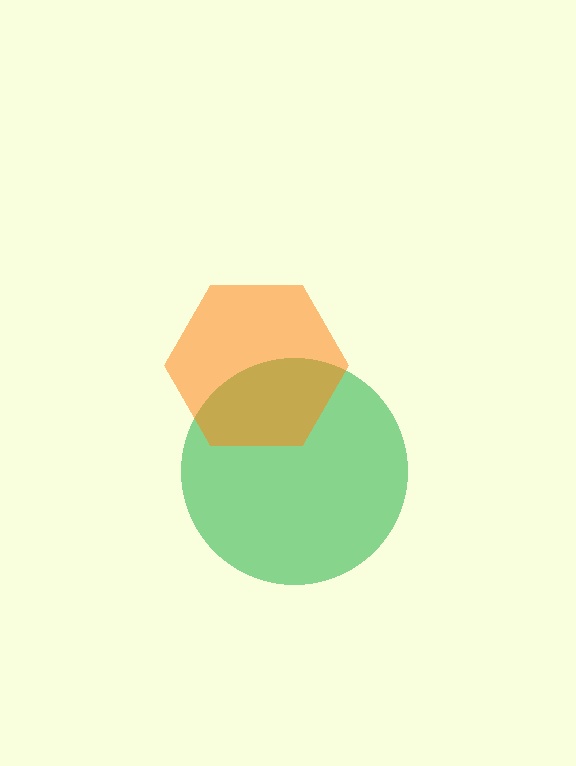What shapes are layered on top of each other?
The layered shapes are: a green circle, an orange hexagon.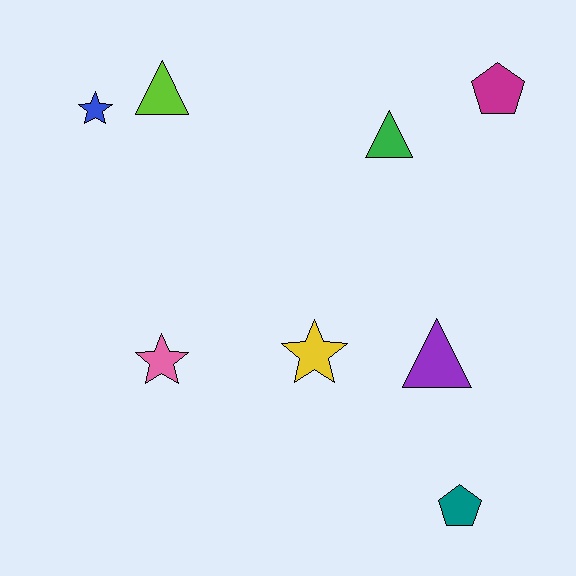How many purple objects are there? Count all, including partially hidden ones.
There is 1 purple object.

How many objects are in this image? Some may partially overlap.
There are 8 objects.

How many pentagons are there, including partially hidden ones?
There are 2 pentagons.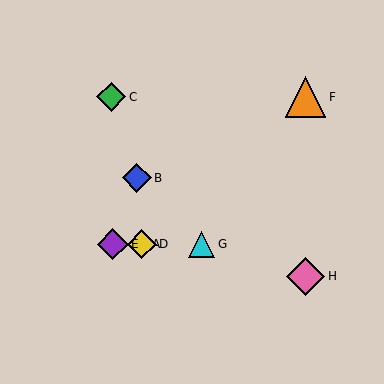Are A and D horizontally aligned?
Yes, both are at y≈244.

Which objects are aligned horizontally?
Objects A, D, E, G are aligned horizontally.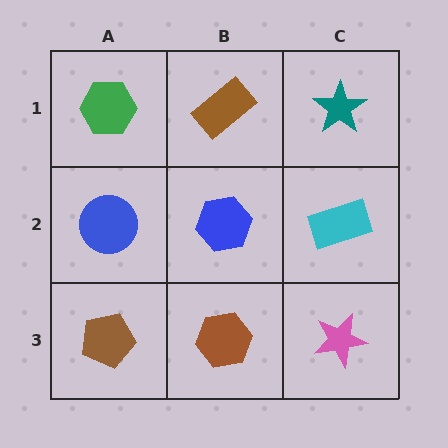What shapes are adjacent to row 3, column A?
A blue circle (row 2, column A), a brown hexagon (row 3, column B).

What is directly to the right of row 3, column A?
A brown hexagon.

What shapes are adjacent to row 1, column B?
A blue hexagon (row 2, column B), a green hexagon (row 1, column A), a teal star (row 1, column C).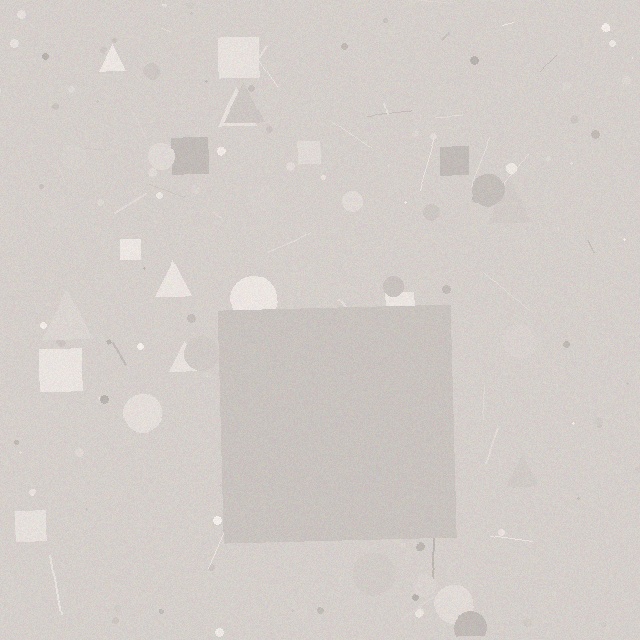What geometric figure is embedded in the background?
A square is embedded in the background.